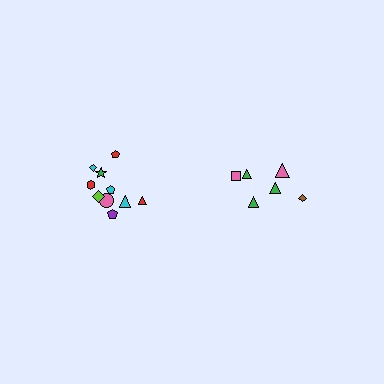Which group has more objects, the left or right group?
The left group.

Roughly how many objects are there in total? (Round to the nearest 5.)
Roughly 15 objects in total.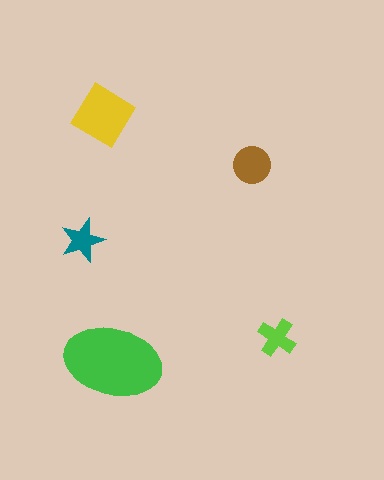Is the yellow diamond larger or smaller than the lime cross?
Larger.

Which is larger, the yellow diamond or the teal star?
The yellow diamond.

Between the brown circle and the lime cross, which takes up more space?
The brown circle.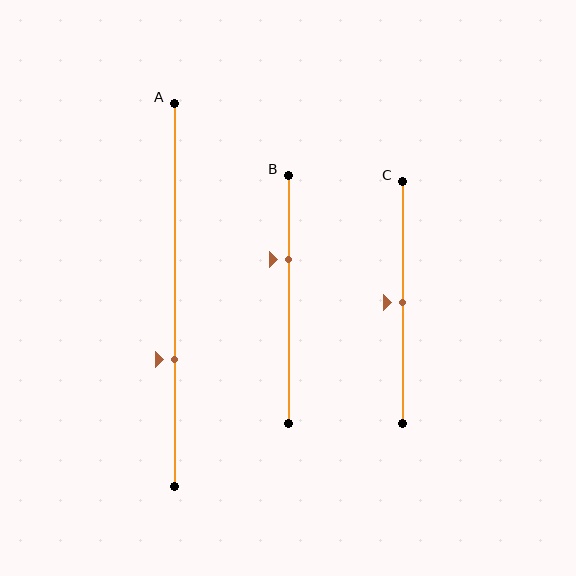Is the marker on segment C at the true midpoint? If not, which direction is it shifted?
Yes, the marker on segment C is at the true midpoint.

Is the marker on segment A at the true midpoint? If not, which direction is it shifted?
No, the marker on segment A is shifted downward by about 17% of the segment length.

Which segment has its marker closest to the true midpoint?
Segment C has its marker closest to the true midpoint.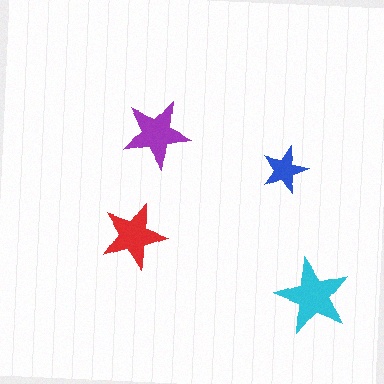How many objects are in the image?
There are 4 objects in the image.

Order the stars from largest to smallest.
the cyan one, the purple one, the red one, the blue one.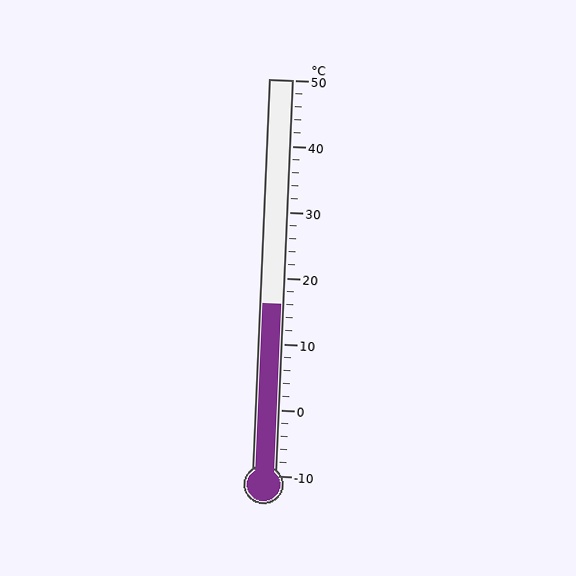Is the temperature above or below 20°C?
The temperature is below 20°C.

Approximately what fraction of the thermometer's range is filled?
The thermometer is filled to approximately 45% of its range.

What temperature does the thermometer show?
The thermometer shows approximately 16°C.